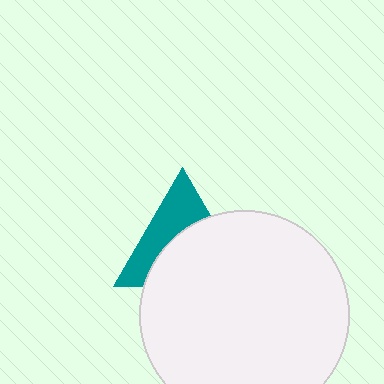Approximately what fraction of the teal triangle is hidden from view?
Roughly 56% of the teal triangle is hidden behind the white circle.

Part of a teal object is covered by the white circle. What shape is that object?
It is a triangle.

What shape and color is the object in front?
The object in front is a white circle.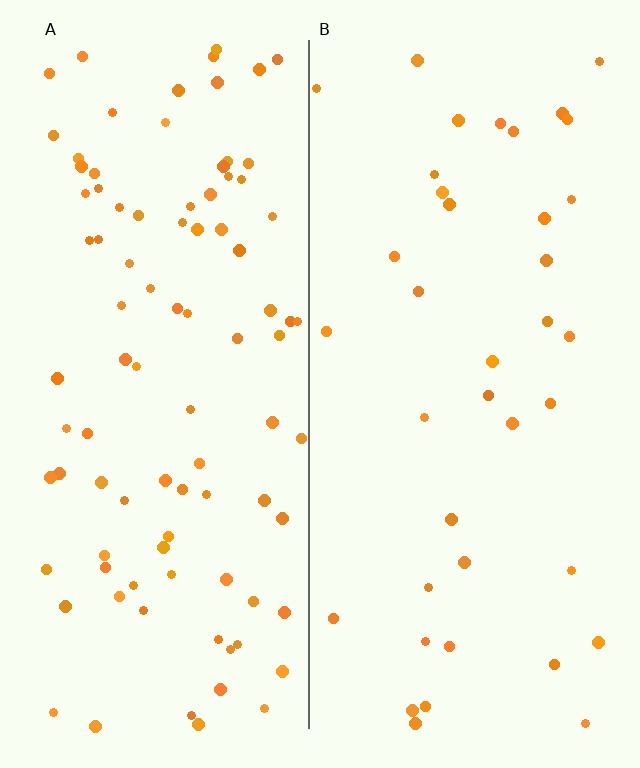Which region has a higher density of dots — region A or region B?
A (the left).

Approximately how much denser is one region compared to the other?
Approximately 2.4× — region A over region B.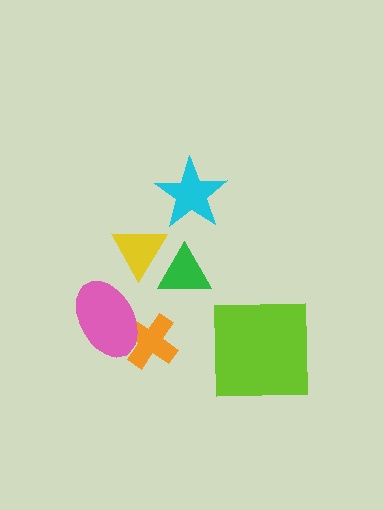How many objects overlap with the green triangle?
1 object overlaps with the green triangle.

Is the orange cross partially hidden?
Yes, it is partially covered by another shape.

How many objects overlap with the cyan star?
0 objects overlap with the cyan star.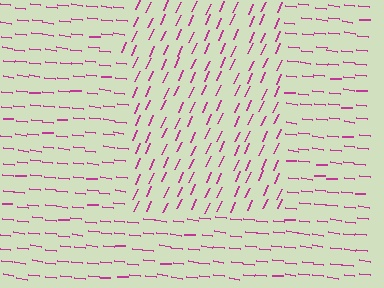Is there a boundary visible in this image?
Yes, there is a texture boundary formed by a change in line orientation.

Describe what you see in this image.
The image is filled with small magenta line segments. A rectangle region in the image has lines oriented differently from the surrounding lines, creating a visible texture boundary.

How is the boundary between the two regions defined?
The boundary is defined purely by a change in line orientation (approximately 71 degrees difference). All lines are the same color and thickness.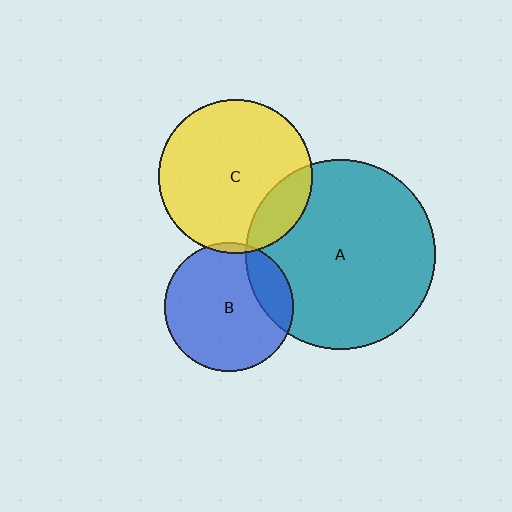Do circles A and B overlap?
Yes.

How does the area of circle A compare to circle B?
Approximately 2.2 times.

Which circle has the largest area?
Circle A (teal).